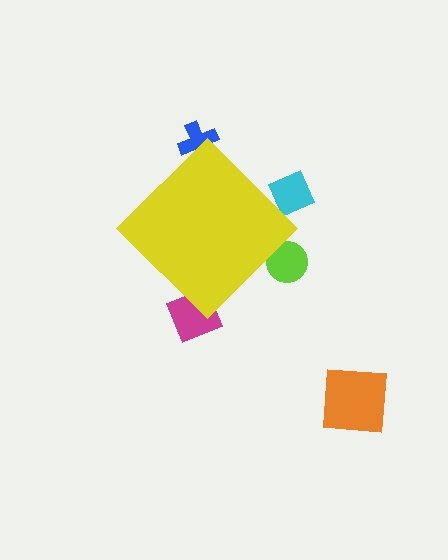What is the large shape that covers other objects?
A yellow diamond.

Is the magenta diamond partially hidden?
Yes, the magenta diamond is partially hidden behind the yellow diamond.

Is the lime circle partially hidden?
Yes, the lime circle is partially hidden behind the yellow diamond.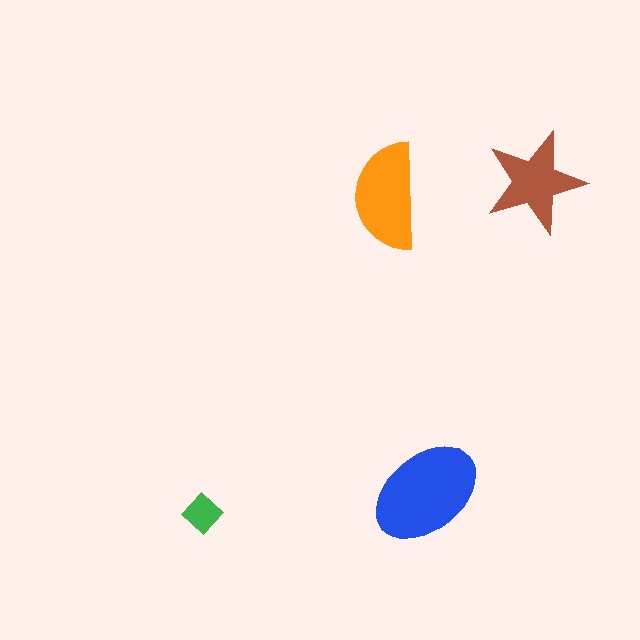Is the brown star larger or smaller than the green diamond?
Larger.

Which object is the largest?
The blue ellipse.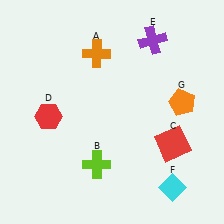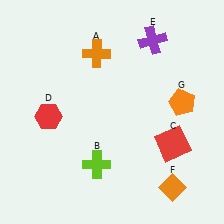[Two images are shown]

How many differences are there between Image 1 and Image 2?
There is 1 difference between the two images.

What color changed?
The diamond (F) changed from cyan in Image 1 to orange in Image 2.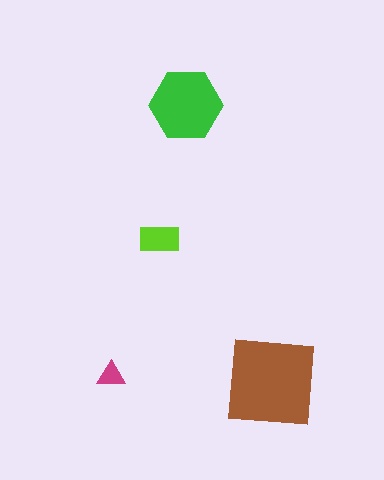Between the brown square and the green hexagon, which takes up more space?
The brown square.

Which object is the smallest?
The magenta triangle.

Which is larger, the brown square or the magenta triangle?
The brown square.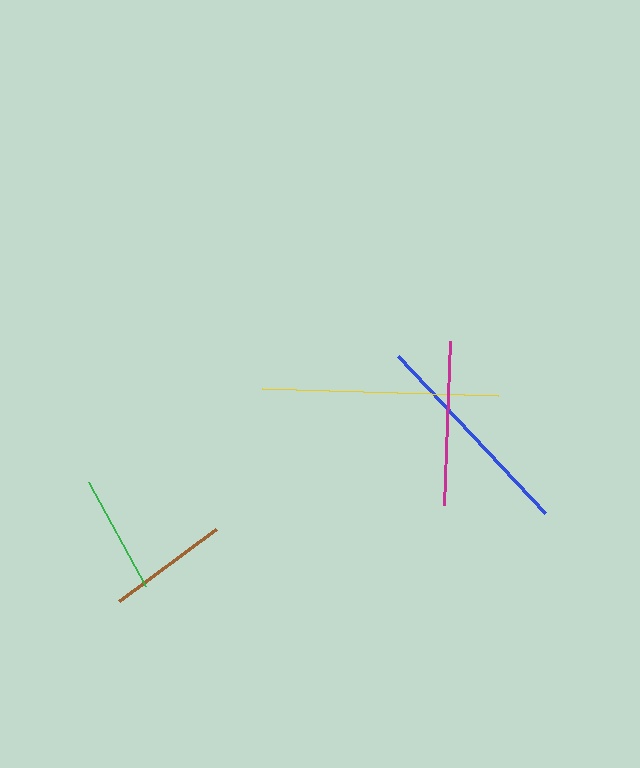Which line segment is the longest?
The yellow line is the longest at approximately 236 pixels.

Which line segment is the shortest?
The green line is the shortest at approximately 118 pixels.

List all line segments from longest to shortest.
From longest to shortest: yellow, blue, magenta, brown, green.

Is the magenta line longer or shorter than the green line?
The magenta line is longer than the green line.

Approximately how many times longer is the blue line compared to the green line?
The blue line is approximately 1.8 times the length of the green line.